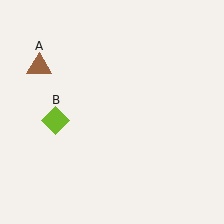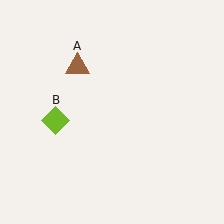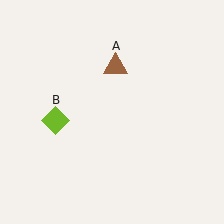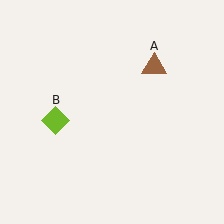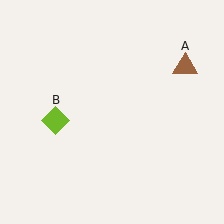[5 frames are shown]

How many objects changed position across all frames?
1 object changed position: brown triangle (object A).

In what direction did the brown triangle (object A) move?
The brown triangle (object A) moved right.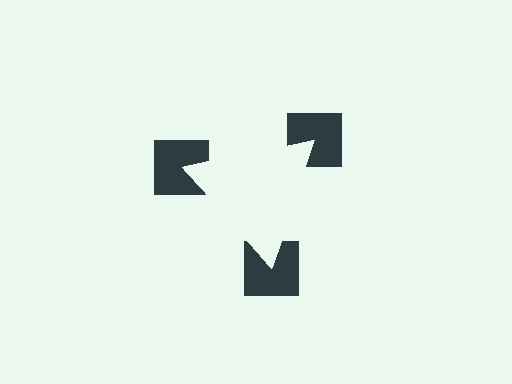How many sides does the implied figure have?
3 sides.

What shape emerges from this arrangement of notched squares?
An illusory triangle — its edges are inferred from the aligned wedge cuts in the notched squares, not physically drawn.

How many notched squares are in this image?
There are 3 — one at each vertex of the illusory triangle.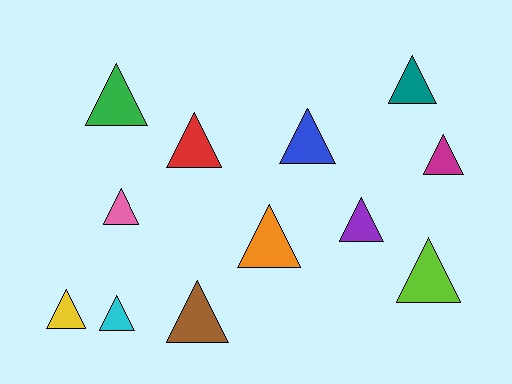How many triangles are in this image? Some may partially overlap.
There are 12 triangles.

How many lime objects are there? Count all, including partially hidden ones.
There is 1 lime object.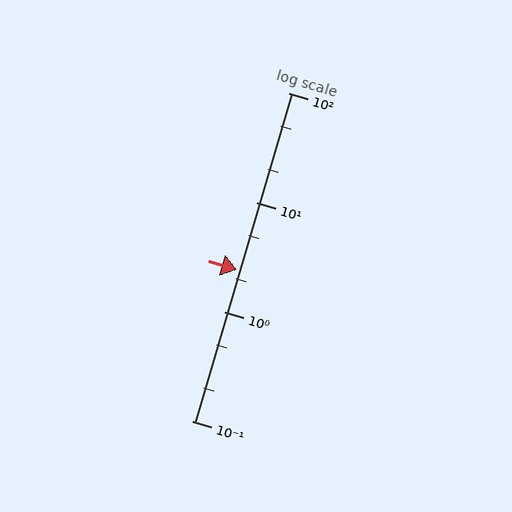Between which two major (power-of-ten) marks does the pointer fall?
The pointer is between 1 and 10.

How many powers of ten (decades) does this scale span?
The scale spans 3 decades, from 0.1 to 100.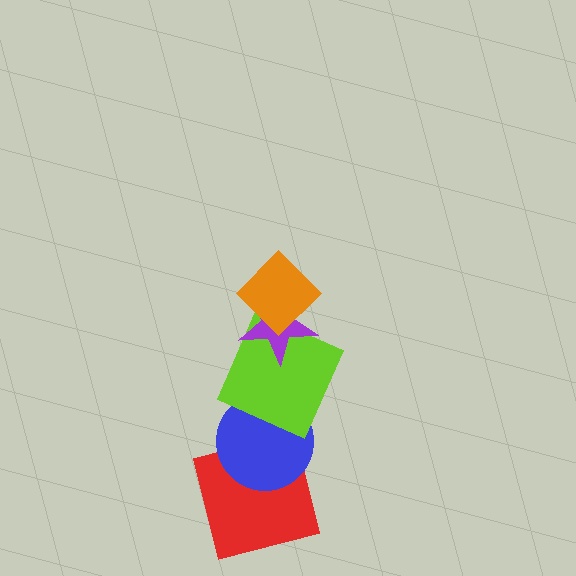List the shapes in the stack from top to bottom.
From top to bottom: the orange diamond, the purple star, the lime square, the blue circle, the red square.